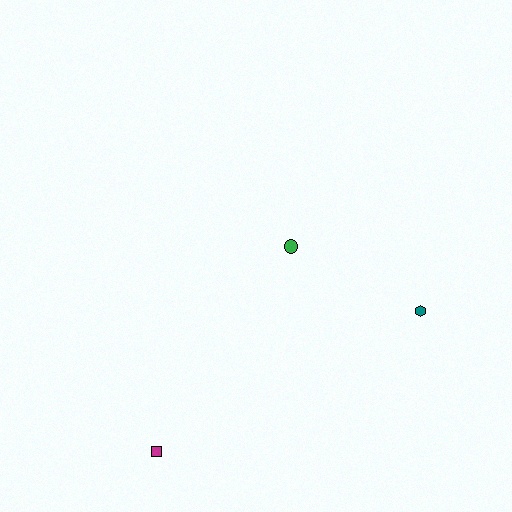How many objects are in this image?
There are 3 objects.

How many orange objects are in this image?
There are no orange objects.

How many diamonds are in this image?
There are no diamonds.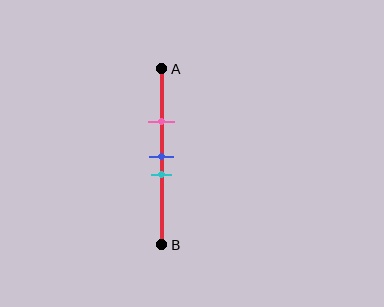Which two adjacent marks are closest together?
The blue and cyan marks are the closest adjacent pair.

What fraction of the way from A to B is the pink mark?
The pink mark is approximately 30% (0.3) of the way from A to B.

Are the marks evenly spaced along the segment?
No, the marks are not evenly spaced.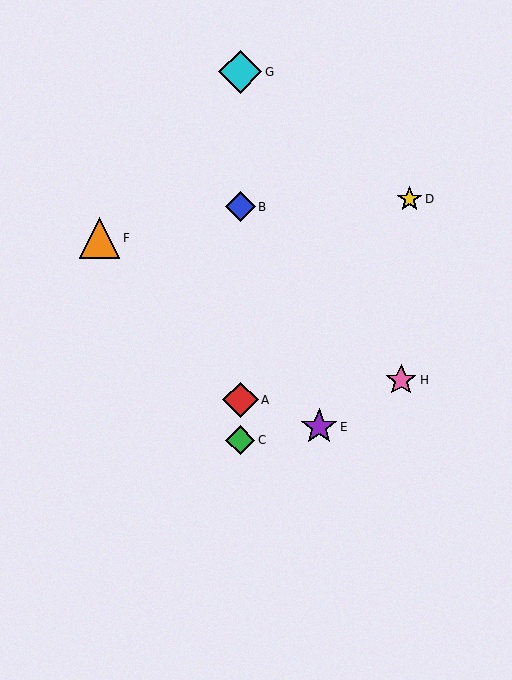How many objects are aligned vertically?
4 objects (A, B, C, G) are aligned vertically.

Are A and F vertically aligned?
No, A is at x≈240 and F is at x≈100.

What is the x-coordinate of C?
Object C is at x≈240.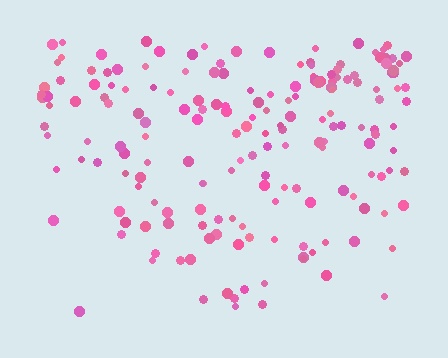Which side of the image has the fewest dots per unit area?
The bottom.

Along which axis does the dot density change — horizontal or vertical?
Vertical.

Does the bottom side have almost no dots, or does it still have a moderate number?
Still a moderate number, just noticeably fewer than the top.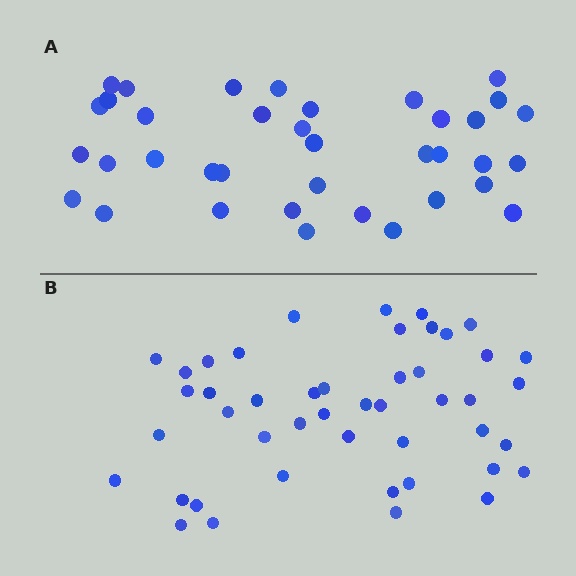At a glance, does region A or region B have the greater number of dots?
Region B (the bottom region) has more dots.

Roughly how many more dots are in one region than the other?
Region B has roughly 8 or so more dots than region A.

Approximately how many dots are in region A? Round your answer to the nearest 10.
About 40 dots. (The exact count is 37, which rounds to 40.)